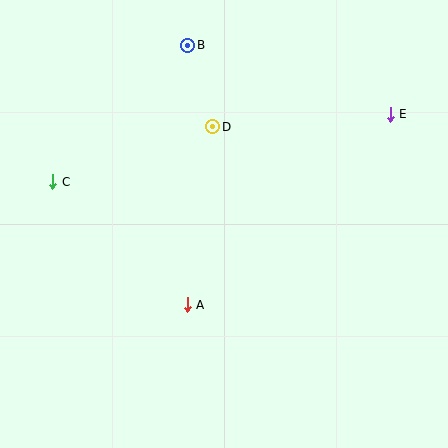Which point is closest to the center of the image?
Point A at (187, 305) is closest to the center.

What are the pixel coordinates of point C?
Point C is at (53, 182).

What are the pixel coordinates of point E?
Point E is at (390, 114).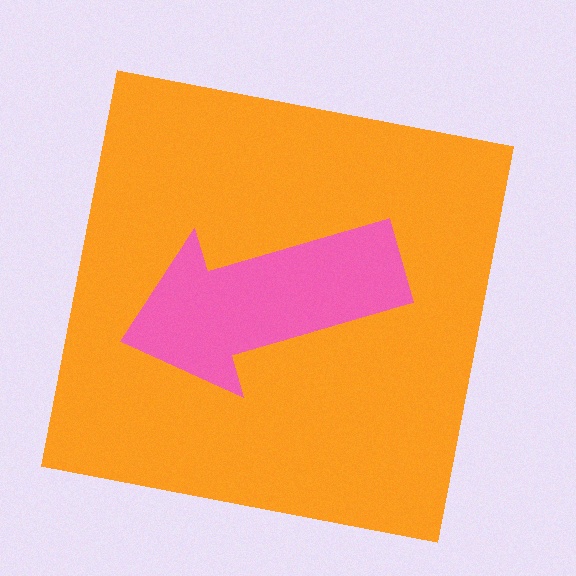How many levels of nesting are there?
2.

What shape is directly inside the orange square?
The pink arrow.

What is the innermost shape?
The pink arrow.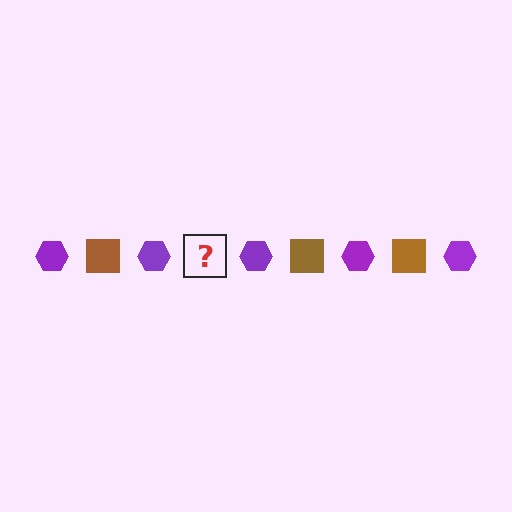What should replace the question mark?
The question mark should be replaced with a brown square.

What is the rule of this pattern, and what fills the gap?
The rule is that the pattern alternates between purple hexagon and brown square. The gap should be filled with a brown square.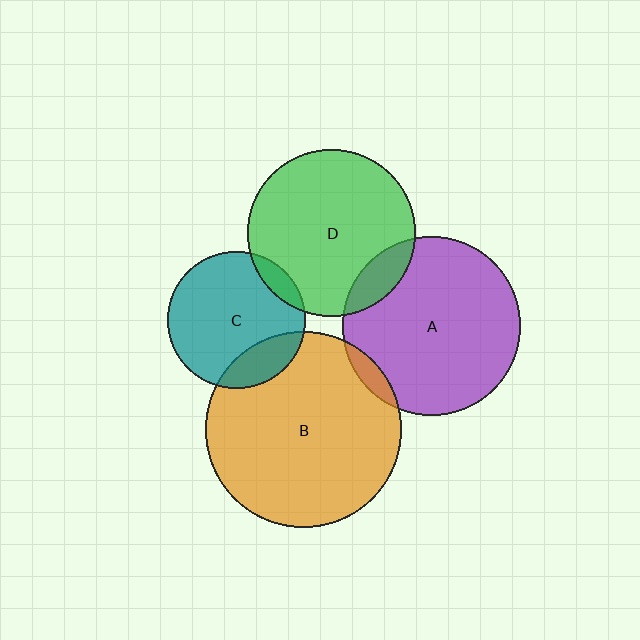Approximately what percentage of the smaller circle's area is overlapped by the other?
Approximately 5%.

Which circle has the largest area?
Circle B (orange).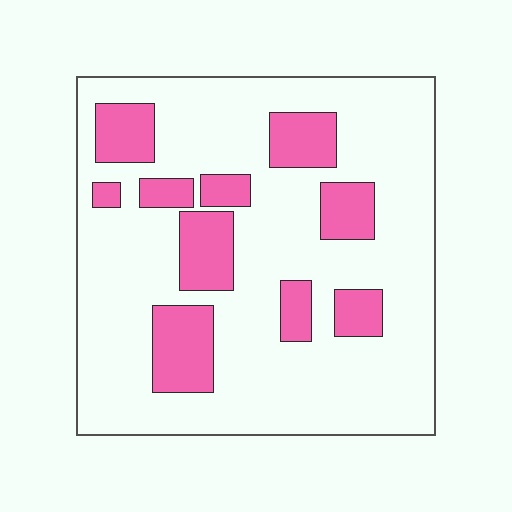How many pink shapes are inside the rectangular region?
10.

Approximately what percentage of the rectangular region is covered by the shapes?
Approximately 20%.